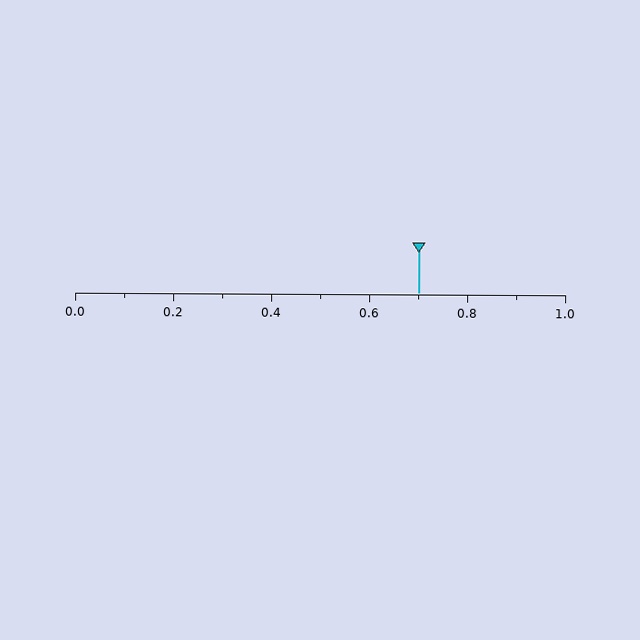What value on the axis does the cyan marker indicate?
The marker indicates approximately 0.7.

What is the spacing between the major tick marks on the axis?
The major ticks are spaced 0.2 apart.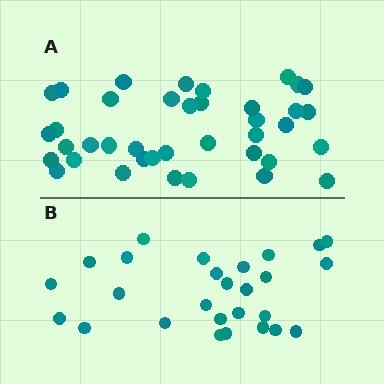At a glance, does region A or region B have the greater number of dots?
Region A (the top region) has more dots.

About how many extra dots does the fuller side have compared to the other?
Region A has roughly 12 or so more dots than region B.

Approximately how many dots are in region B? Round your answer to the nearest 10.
About 30 dots. (The exact count is 27, which rounds to 30.)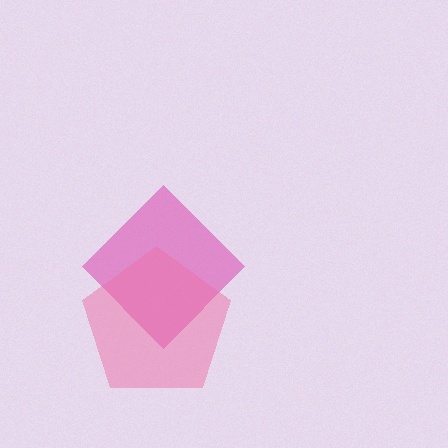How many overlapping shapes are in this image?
There are 2 overlapping shapes in the image.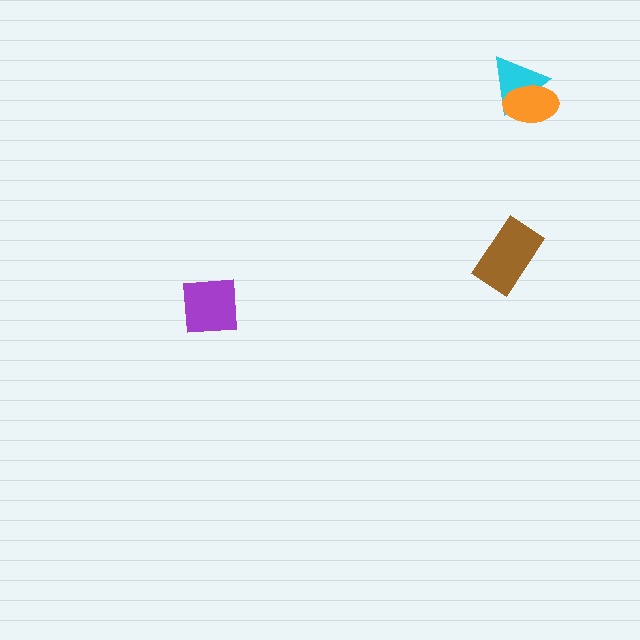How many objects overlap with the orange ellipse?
1 object overlaps with the orange ellipse.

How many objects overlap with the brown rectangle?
0 objects overlap with the brown rectangle.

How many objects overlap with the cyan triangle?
1 object overlaps with the cyan triangle.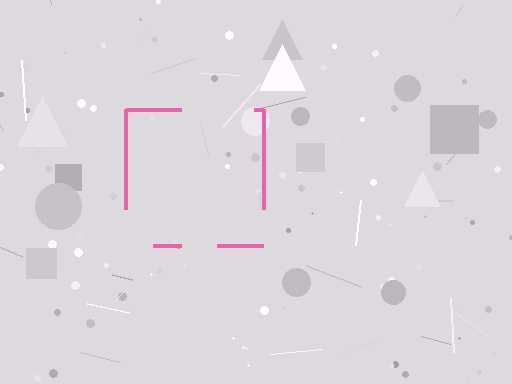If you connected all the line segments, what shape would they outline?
They would outline a square.